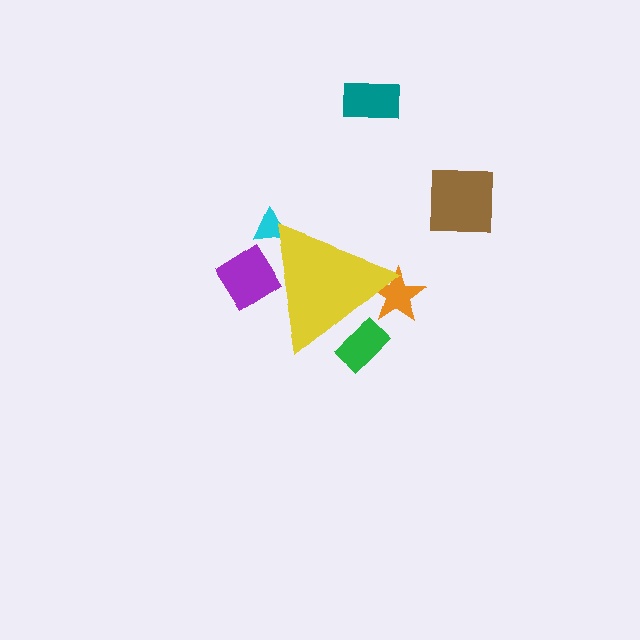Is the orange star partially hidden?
Yes, the orange star is partially hidden behind the yellow triangle.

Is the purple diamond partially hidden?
Yes, the purple diamond is partially hidden behind the yellow triangle.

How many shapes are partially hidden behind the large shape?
4 shapes are partially hidden.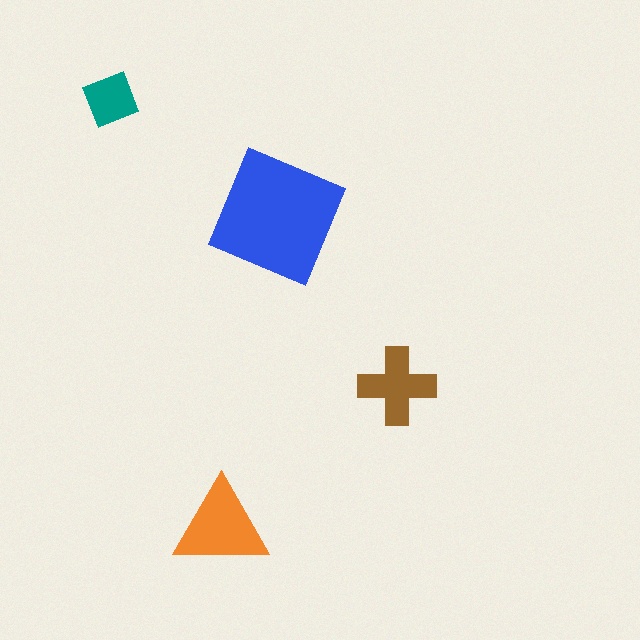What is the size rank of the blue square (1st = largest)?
1st.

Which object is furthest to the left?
The teal diamond is leftmost.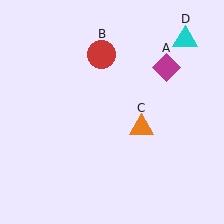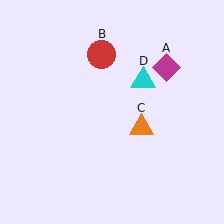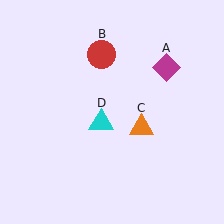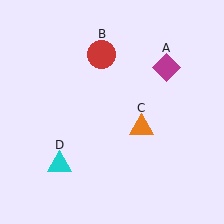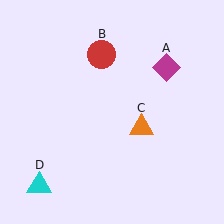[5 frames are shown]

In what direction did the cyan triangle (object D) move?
The cyan triangle (object D) moved down and to the left.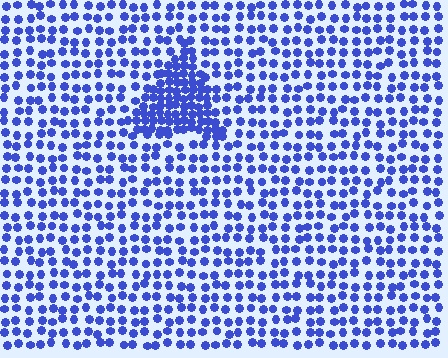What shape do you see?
I see a triangle.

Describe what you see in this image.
The image contains small blue elements arranged at two different densities. A triangle-shaped region is visible where the elements are more densely packed than the surrounding area.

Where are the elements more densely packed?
The elements are more densely packed inside the triangle boundary.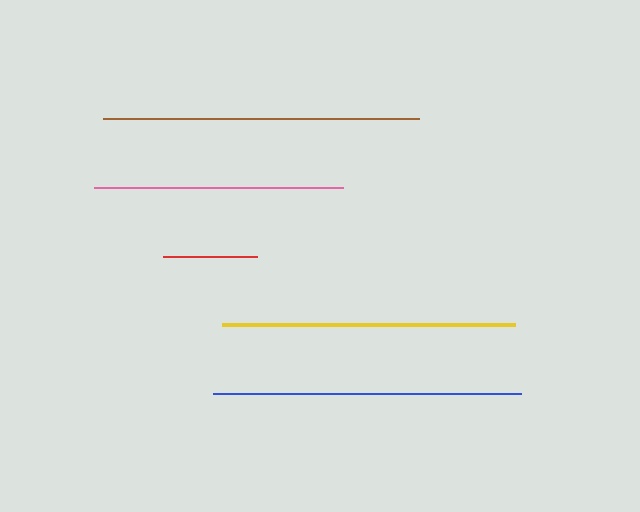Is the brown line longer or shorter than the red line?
The brown line is longer than the red line.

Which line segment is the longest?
The brown line is the longest at approximately 317 pixels.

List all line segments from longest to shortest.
From longest to shortest: brown, blue, yellow, pink, red.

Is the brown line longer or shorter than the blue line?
The brown line is longer than the blue line.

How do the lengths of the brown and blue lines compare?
The brown and blue lines are approximately the same length.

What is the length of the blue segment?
The blue segment is approximately 308 pixels long.